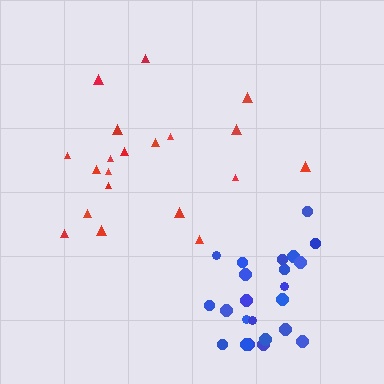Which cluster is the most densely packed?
Blue.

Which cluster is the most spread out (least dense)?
Red.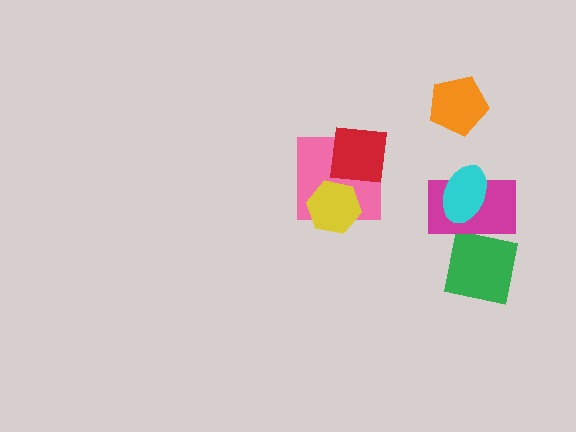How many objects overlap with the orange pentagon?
0 objects overlap with the orange pentagon.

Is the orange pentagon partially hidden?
No, no other shape covers it.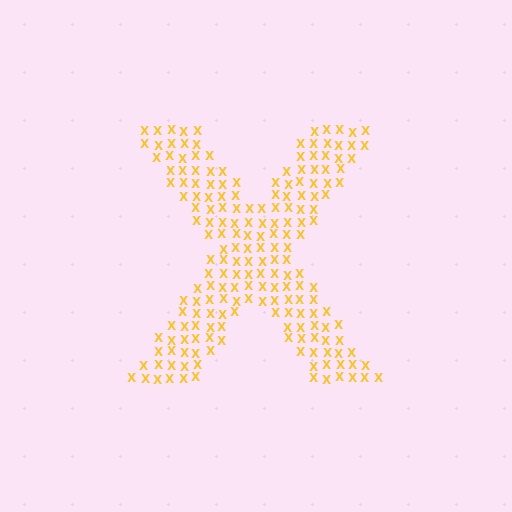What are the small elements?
The small elements are letter X's.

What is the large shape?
The large shape is the letter X.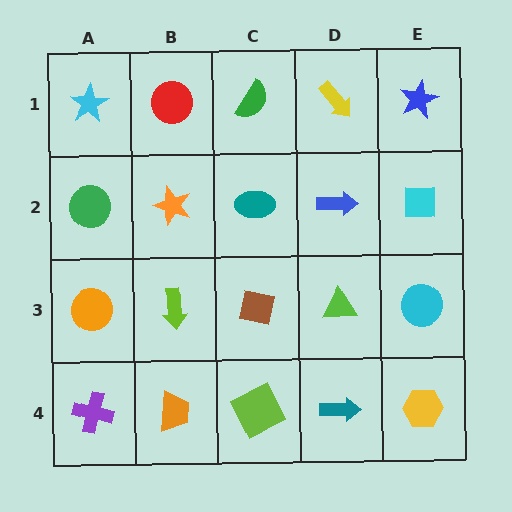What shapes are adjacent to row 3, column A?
A green circle (row 2, column A), a purple cross (row 4, column A), a lime arrow (row 3, column B).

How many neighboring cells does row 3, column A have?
3.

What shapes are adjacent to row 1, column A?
A green circle (row 2, column A), a red circle (row 1, column B).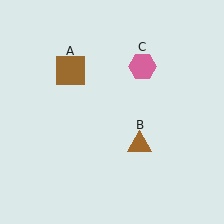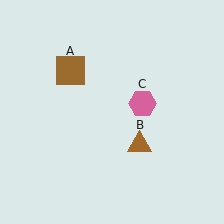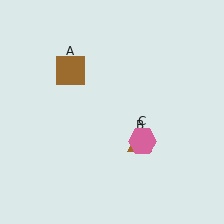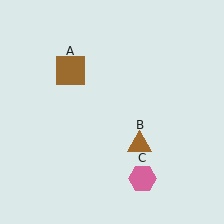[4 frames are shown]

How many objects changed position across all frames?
1 object changed position: pink hexagon (object C).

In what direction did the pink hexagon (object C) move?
The pink hexagon (object C) moved down.